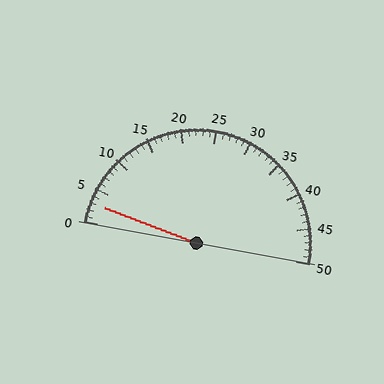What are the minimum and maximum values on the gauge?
The gauge ranges from 0 to 50.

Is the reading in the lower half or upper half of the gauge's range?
The reading is in the lower half of the range (0 to 50).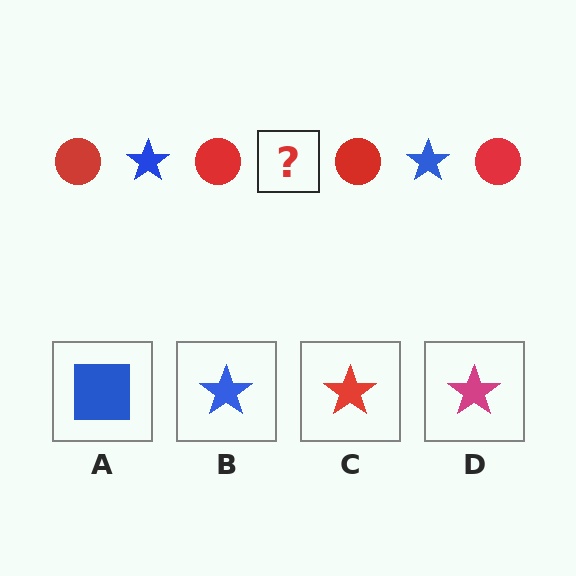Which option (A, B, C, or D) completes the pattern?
B.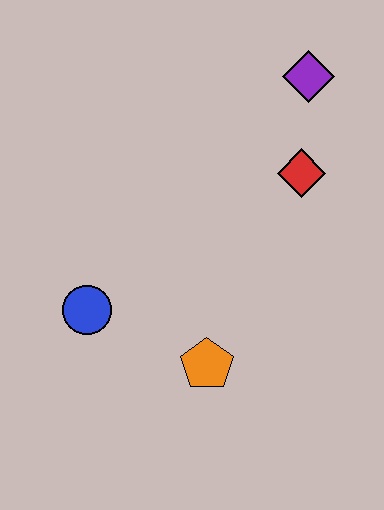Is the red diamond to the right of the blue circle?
Yes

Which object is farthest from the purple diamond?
The blue circle is farthest from the purple diamond.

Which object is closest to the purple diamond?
The red diamond is closest to the purple diamond.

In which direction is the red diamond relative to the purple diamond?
The red diamond is below the purple diamond.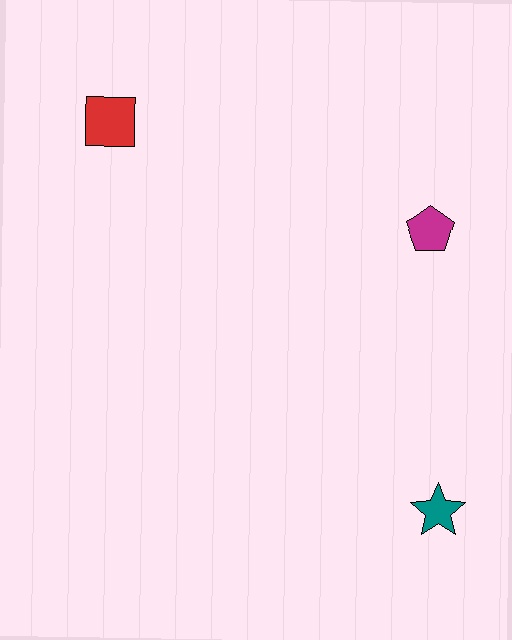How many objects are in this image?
There are 3 objects.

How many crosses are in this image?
There are no crosses.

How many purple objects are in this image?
There are no purple objects.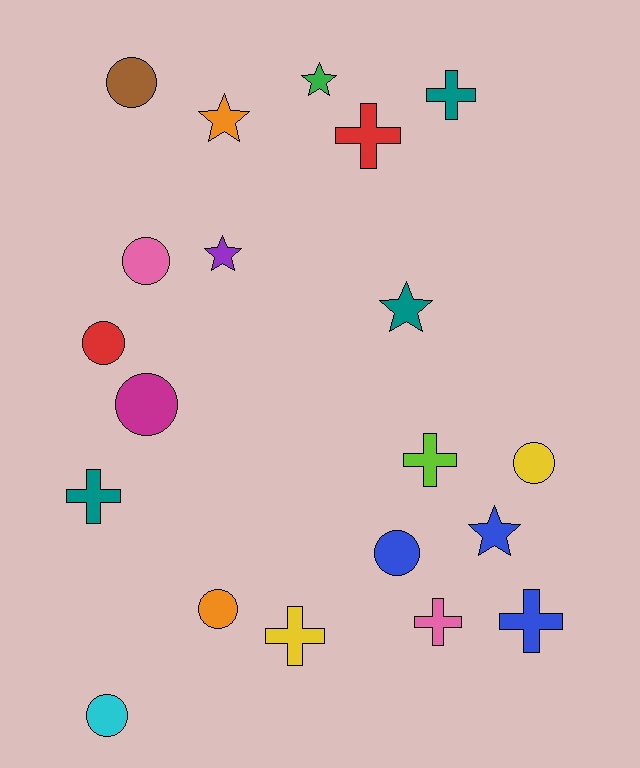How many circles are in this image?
There are 8 circles.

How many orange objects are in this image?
There are 2 orange objects.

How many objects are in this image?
There are 20 objects.